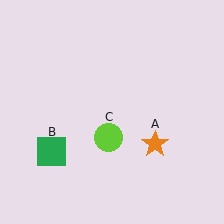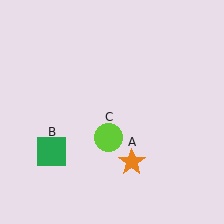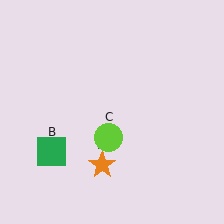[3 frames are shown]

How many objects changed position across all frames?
1 object changed position: orange star (object A).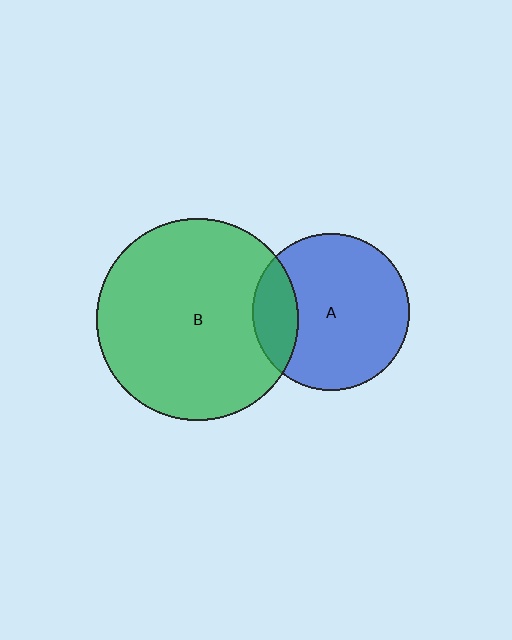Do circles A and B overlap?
Yes.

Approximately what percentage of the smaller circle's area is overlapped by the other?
Approximately 20%.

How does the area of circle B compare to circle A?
Approximately 1.7 times.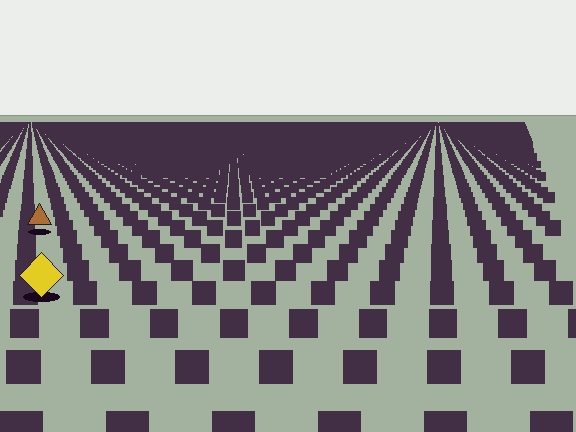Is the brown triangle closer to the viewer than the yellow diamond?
No. The yellow diamond is closer — you can tell from the texture gradient: the ground texture is coarser near it.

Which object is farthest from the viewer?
The brown triangle is farthest from the viewer. It appears smaller and the ground texture around it is denser.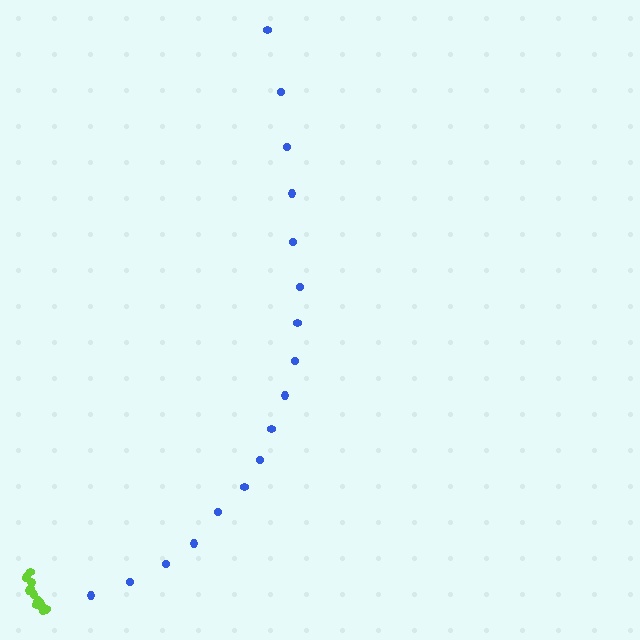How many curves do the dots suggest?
There are 2 distinct paths.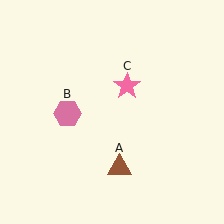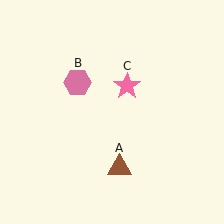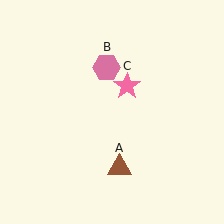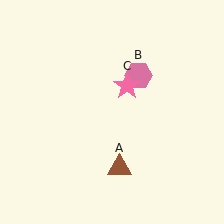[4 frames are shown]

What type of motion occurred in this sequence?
The pink hexagon (object B) rotated clockwise around the center of the scene.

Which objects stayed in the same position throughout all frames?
Brown triangle (object A) and pink star (object C) remained stationary.